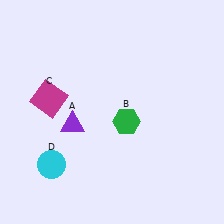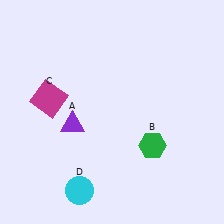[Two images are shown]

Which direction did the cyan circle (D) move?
The cyan circle (D) moved right.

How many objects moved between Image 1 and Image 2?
2 objects moved between the two images.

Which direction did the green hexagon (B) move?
The green hexagon (B) moved right.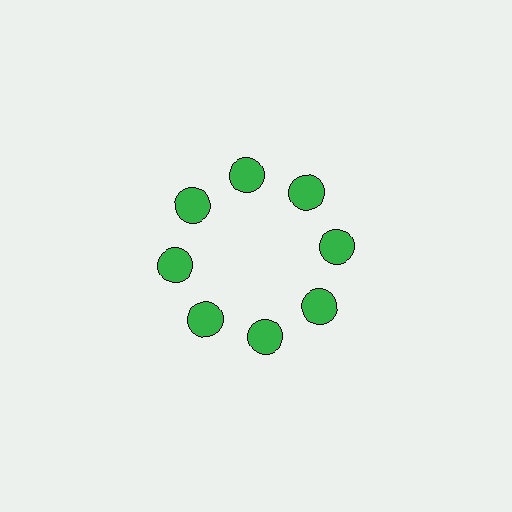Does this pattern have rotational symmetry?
Yes, this pattern has 8-fold rotational symmetry. It looks the same after rotating 45 degrees around the center.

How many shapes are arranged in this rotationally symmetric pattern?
There are 8 shapes, arranged in 8 groups of 1.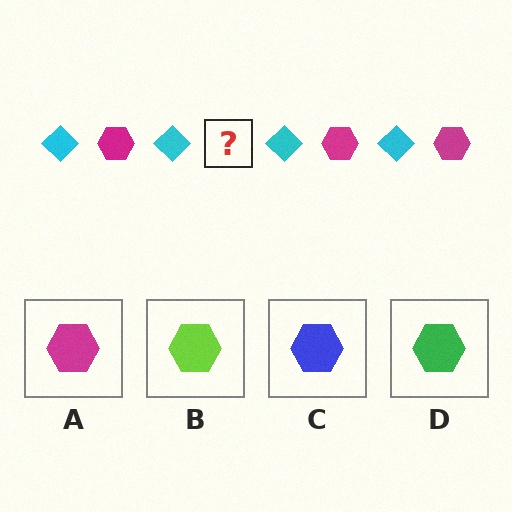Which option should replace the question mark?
Option A.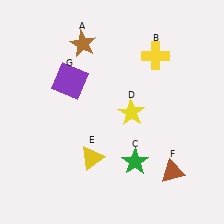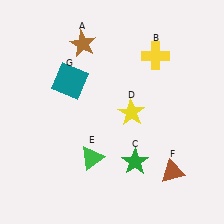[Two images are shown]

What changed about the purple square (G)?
In Image 1, G is purple. In Image 2, it changed to teal.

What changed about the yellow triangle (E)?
In Image 1, E is yellow. In Image 2, it changed to green.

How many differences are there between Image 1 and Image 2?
There are 2 differences between the two images.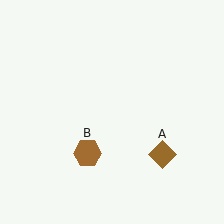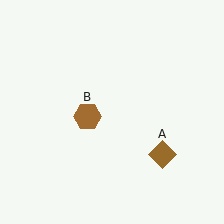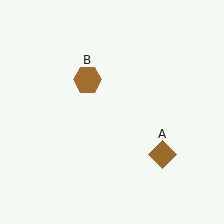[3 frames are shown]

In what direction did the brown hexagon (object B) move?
The brown hexagon (object B) moved up.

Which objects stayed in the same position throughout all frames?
Brown diamond (object A) remained stationary.